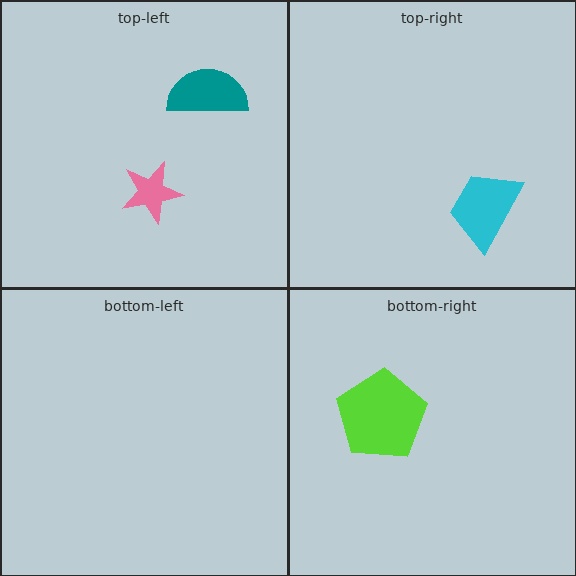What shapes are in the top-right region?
The cyan trapezoid.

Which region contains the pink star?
The top-left region.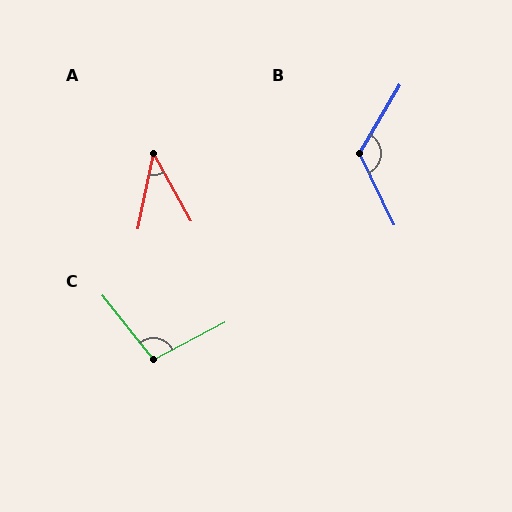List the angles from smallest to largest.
A (40°), C (101°), B (124°).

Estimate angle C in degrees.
Approximately 101 degrees.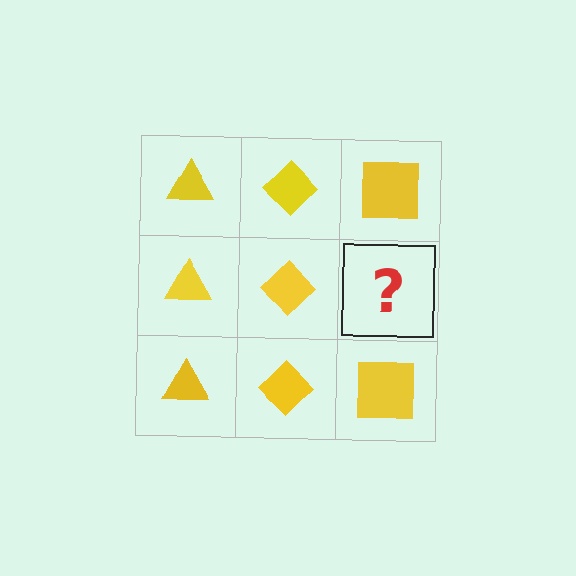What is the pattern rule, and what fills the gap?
The rule is that each column has a consistent shape. The gap should be filled with a yellow square.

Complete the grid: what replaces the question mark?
The question mark should be replaced with a yellow square.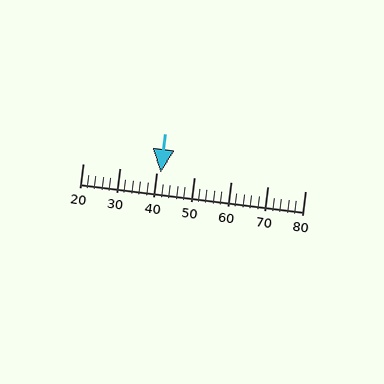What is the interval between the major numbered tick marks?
The major tick marks are spaced 10 units apart.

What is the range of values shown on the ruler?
The ruler shows values from 20 to 80.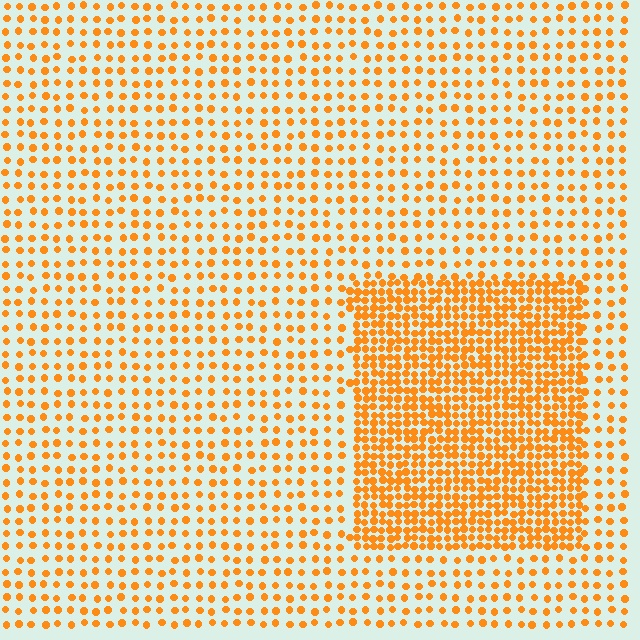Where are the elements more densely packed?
The elements are more densely packed inside the rectangle boundary.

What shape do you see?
I see a rectangle.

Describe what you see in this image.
The image contains small orange elements arranged at two different densities. A rectangle-shaped region is visible where the elements are more densely packed than the surrounding area.